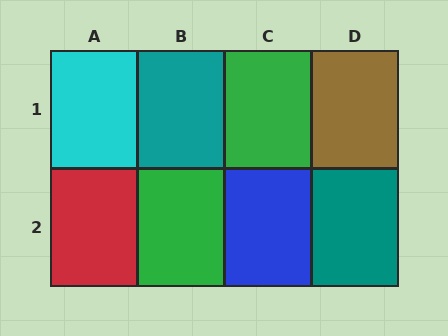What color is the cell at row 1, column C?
Green.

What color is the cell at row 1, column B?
Teal.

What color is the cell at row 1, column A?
Cyan.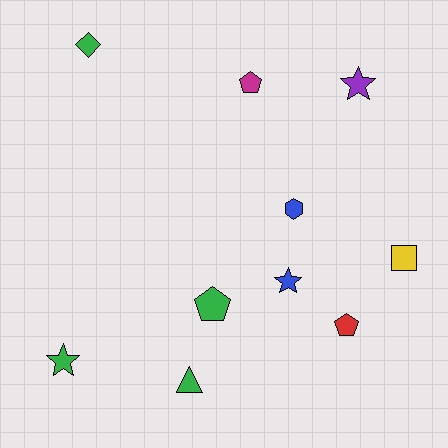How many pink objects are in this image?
There are no pink objects.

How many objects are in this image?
There are 10 objects.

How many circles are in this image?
There are no circles.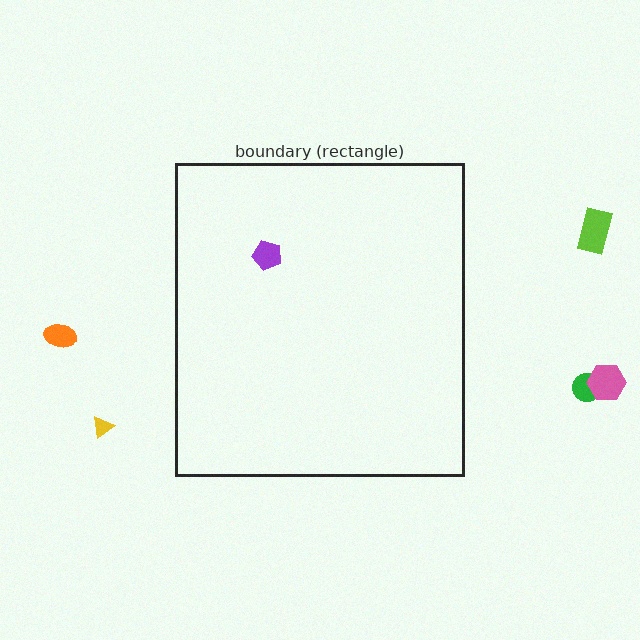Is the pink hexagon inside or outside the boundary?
Outside.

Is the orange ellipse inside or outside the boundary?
Outside.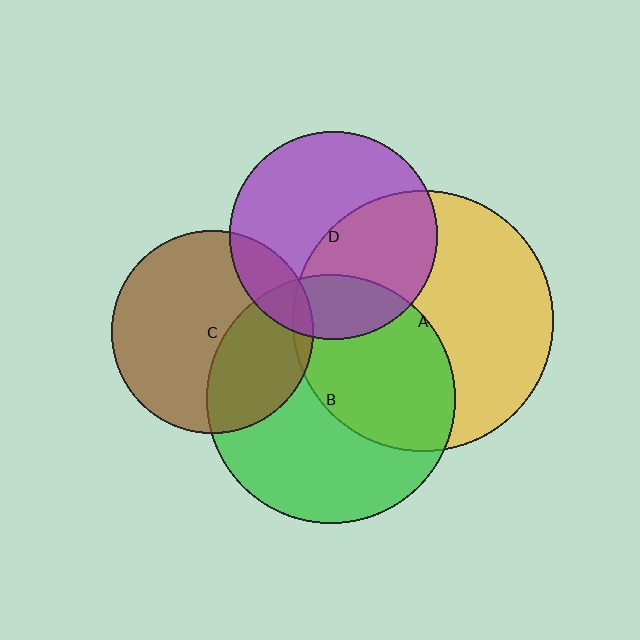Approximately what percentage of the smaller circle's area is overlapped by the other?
Approximately 35%.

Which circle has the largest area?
Circle A (yellow).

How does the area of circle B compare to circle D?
Approximately 1.4 times.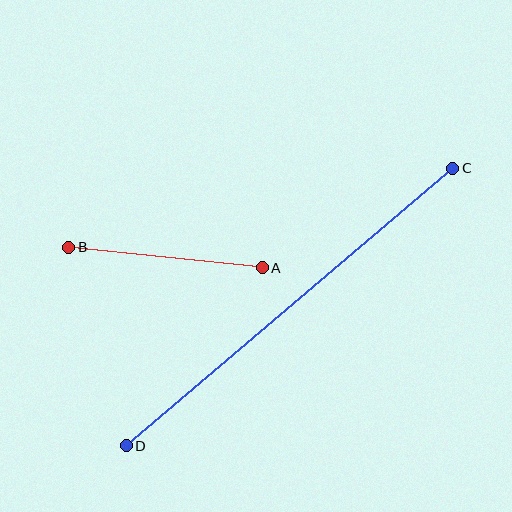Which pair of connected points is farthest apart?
Points C and D are farthest apart.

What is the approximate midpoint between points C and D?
The midpoint is at approximately (289, 307) pixels.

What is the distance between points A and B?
The distance is approximately 195 pixels.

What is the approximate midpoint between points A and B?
The midpoint is at approximately (165, 258) pixels.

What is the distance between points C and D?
The distance is approximately 428 pixels.